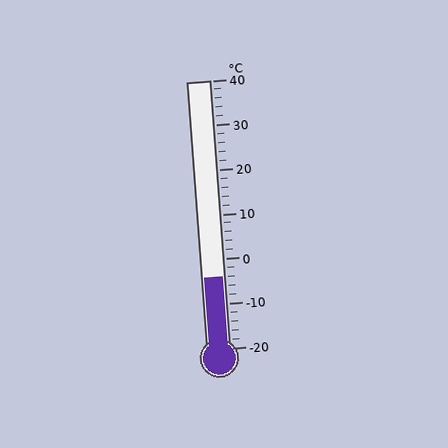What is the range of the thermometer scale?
The thermometer scale ranges from -20°C to 40°C.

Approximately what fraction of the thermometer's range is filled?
The thermometer is filled to approximately 25% of its range.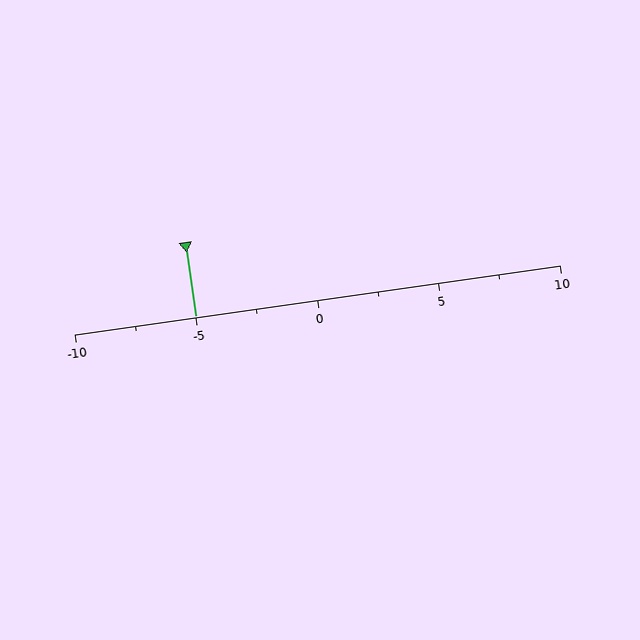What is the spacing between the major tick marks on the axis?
The major ticks are spaced 5 apart.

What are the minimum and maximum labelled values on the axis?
The axis runs from -10 to 10.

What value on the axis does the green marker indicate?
The marker indicates approximately -5.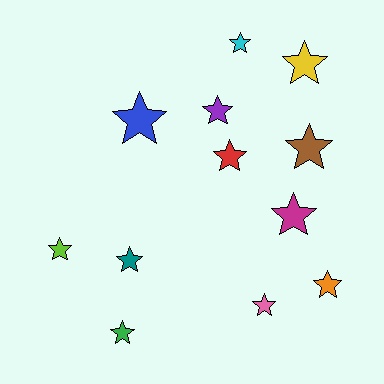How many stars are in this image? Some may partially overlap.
There are 12 stars.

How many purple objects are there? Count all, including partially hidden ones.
There is 1 purple object.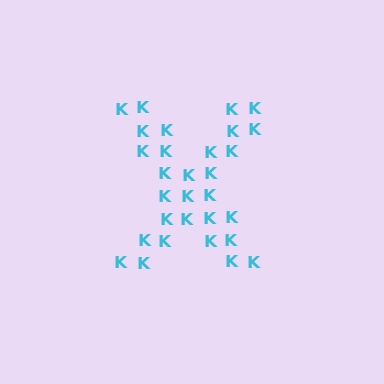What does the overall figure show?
The overall figure shows the letter X.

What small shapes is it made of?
It is made of small letter K's.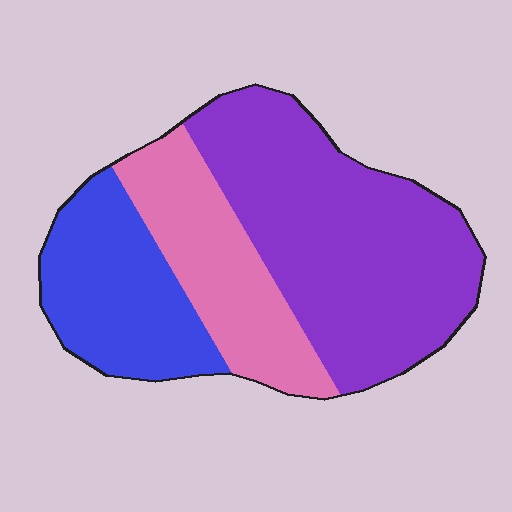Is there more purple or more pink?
Purple.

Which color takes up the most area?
Purple, at roughly 50%.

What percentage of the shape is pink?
Pink takes up about one quarter (1/4) of the shape.